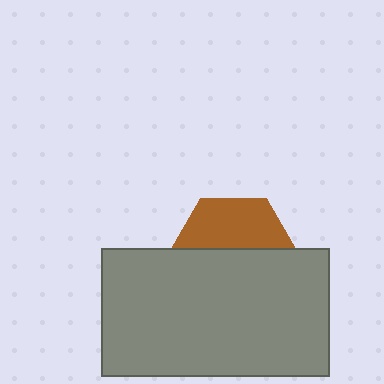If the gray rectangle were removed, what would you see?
You would see the complete brown hexagon.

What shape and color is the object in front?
The object in front is a gray rectangle.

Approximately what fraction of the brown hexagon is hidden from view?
Roughly 59% of the brown hexagon is hidden behind the gray rectangle.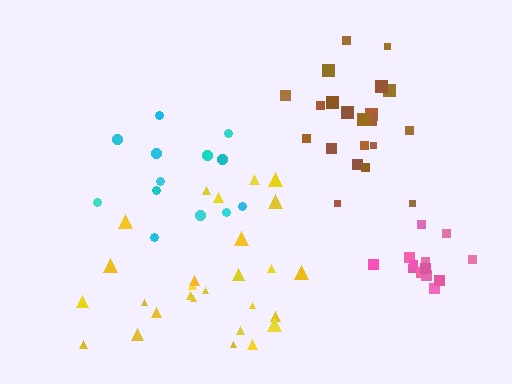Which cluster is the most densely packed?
Pink.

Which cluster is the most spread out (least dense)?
Cyan.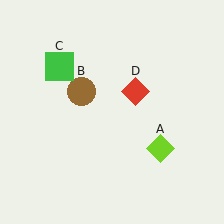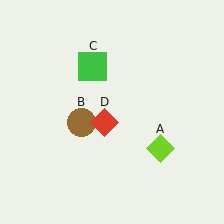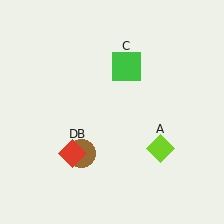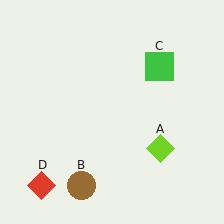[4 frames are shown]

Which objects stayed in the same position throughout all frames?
Lime diamond (object A) remained stationary.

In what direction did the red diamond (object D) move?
The red diamond (object D) moved down and to the left.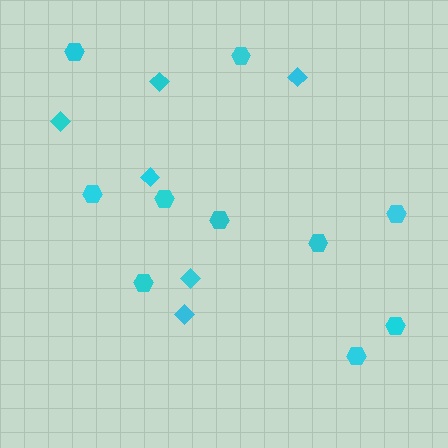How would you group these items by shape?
There are 2 groups: one group of diamonds (6) and one group of hexagons (10).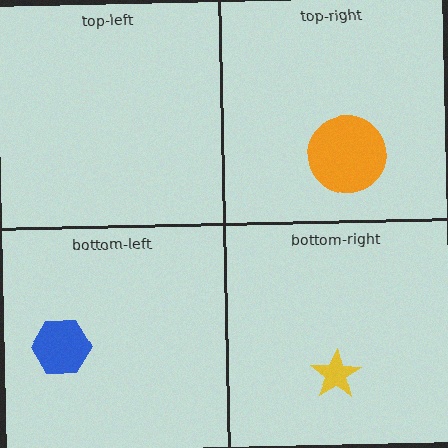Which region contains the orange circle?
The top-right region.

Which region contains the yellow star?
The bottom-right region.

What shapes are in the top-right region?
The orange circle.